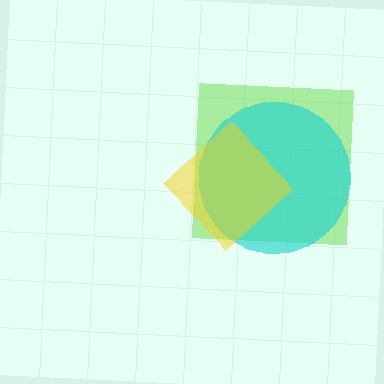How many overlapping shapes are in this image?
There are 3 overlapping shapes in the image.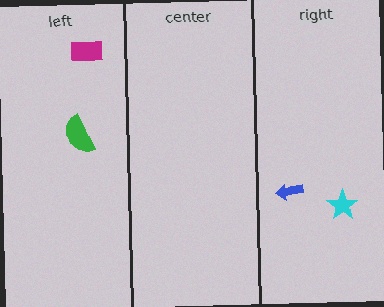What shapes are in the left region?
The magenta rectangle, the green semicircle.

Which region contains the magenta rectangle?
The left region.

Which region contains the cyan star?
The right region.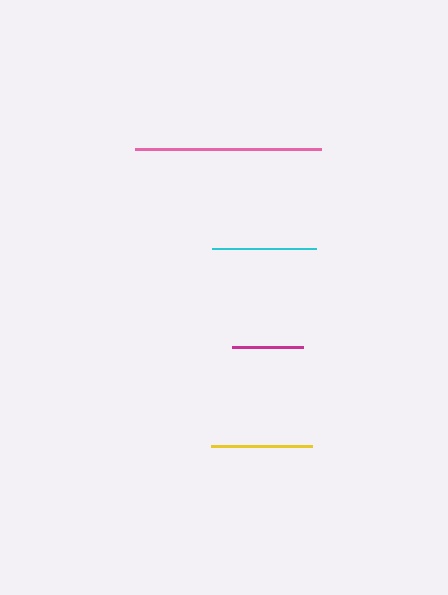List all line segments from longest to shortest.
From longest to shortest: pink, cyan, yellow, magenta.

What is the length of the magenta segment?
The magenta segment is approximately 71 pixels long.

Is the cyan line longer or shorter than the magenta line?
The cyan line is longer than the magenta line.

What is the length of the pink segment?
The pink segment is approximately 186 pixels long.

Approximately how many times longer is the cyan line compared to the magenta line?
The cyan line is approximately 1.5 times the length of the magenta line.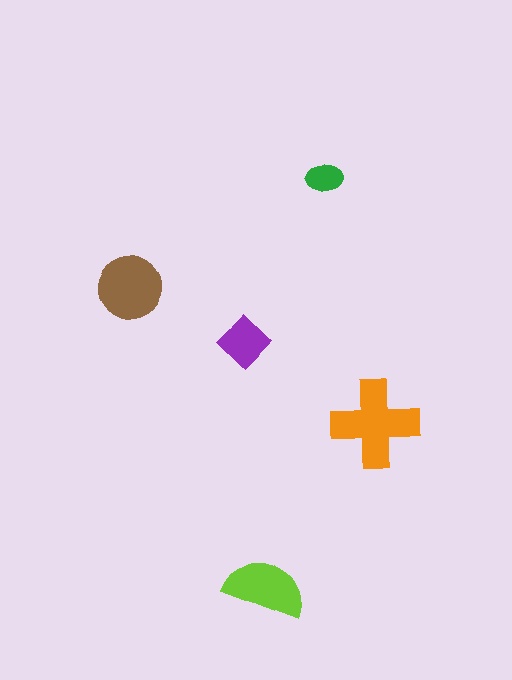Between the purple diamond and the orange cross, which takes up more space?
The orange cross.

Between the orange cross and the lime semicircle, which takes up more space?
The orange cross.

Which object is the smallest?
The green ellipse.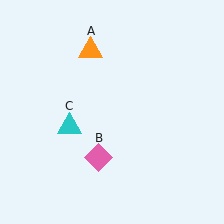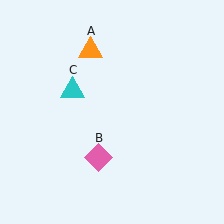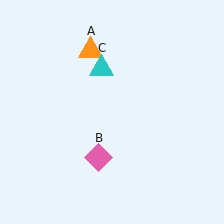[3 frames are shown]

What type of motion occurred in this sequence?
The cyan triangle (object C) rotated clockwise around the center of the scene.